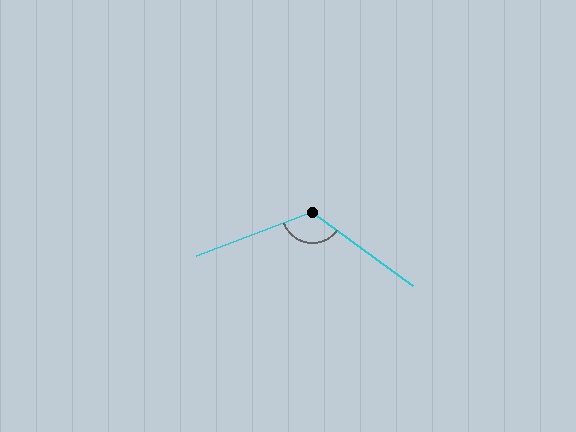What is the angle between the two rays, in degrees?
Approximately 124 degrees.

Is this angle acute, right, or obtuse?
It is obtuse.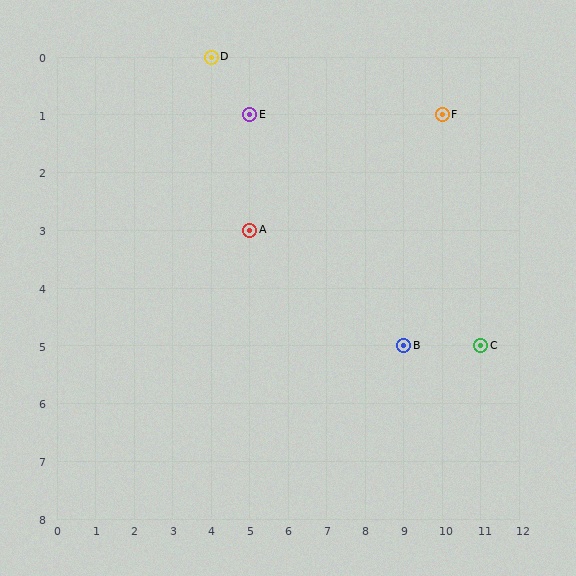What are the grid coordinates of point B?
Point B is at grid coordinates (9, 5).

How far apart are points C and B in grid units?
Points C and B are 2 columns apart.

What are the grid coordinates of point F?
Point F is at grid coordinates (10, 1).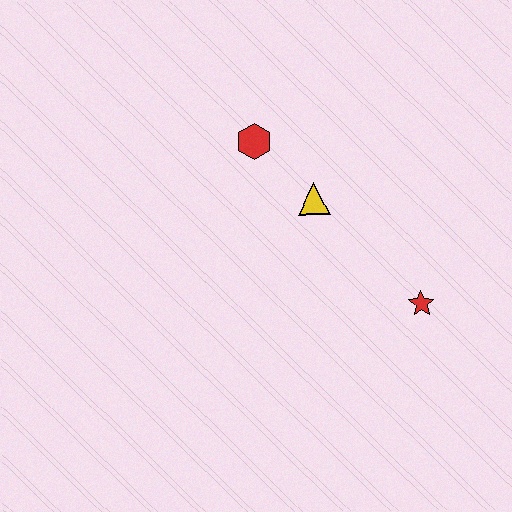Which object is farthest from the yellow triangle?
The red star is farthest from the yellow triangle.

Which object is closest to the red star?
The yellow triangle is closest to the red star.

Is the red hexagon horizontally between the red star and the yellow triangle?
No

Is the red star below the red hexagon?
Yes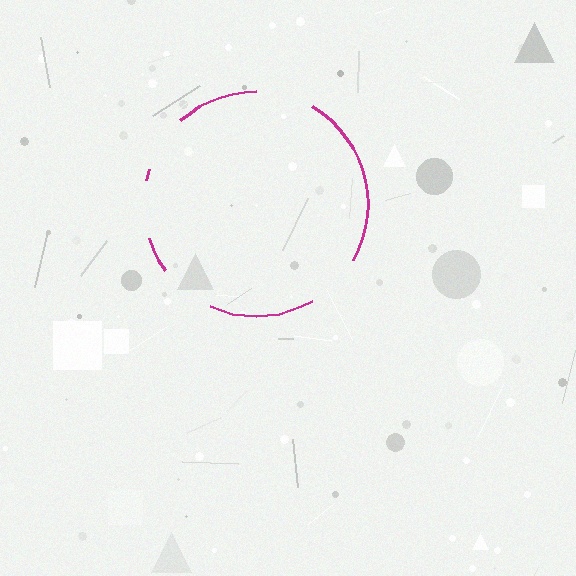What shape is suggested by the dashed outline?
The dashed outline suggests a circle.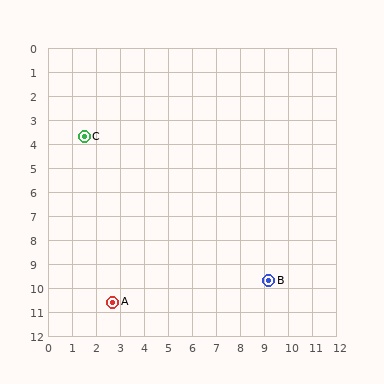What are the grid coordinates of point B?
Point B is at approximately (9.2, 9.7).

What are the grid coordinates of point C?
Point C is at approximately (1.5, 3.7).